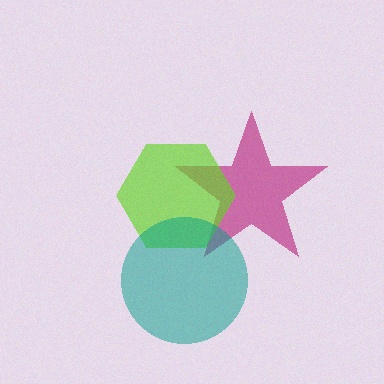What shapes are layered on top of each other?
The layered shapes are: a magenta star, a lime hexagon, a teal circle.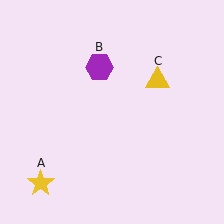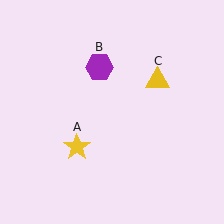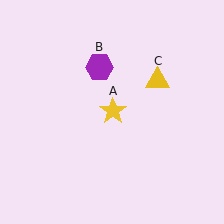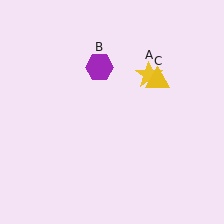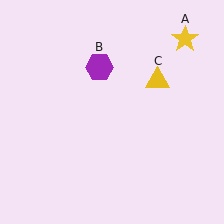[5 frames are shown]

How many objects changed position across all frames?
1 object changed position: yellow star (object A).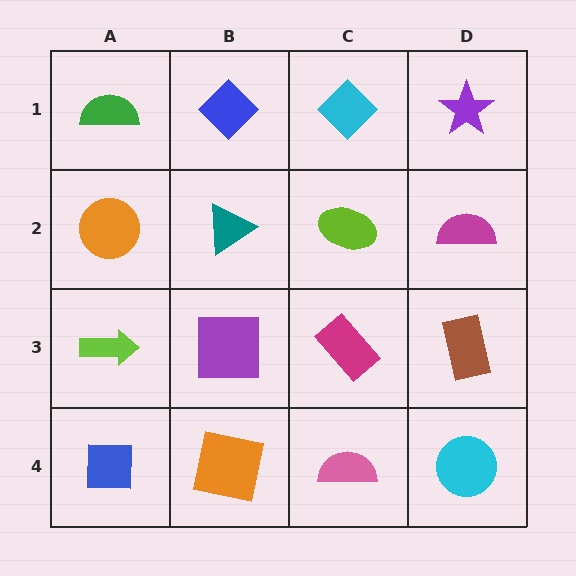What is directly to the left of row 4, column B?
A blue square.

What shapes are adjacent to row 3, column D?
A magenta semicircle (row 2, column D), a cyan circle (row 4, column D), a magenta rectangle (row 3, column C).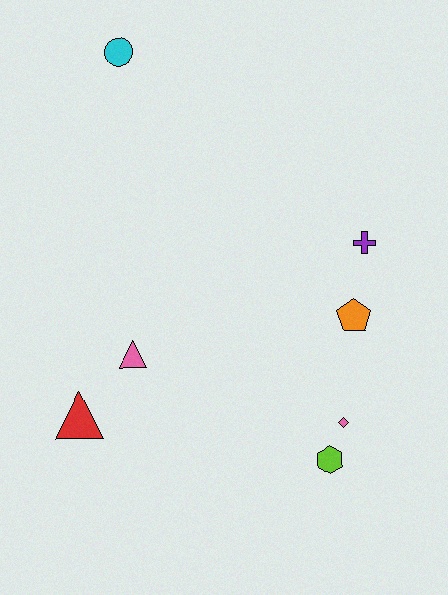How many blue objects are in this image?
There are no blue objects.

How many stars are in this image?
There are no stars.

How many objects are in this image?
There are 7 objects.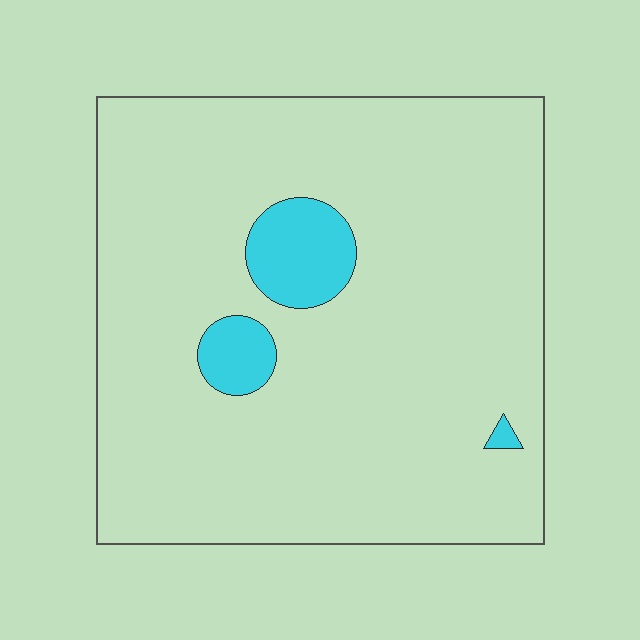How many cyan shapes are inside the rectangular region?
3.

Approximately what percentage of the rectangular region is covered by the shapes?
Approximately 10%.